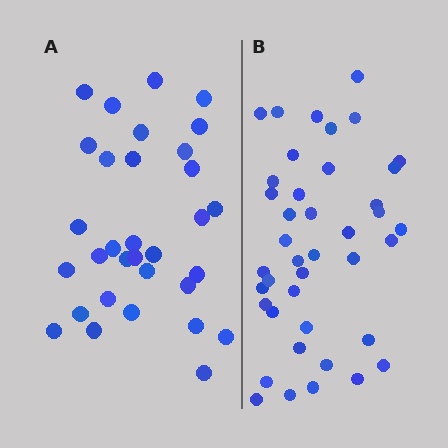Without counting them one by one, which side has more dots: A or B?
Region B (the right region) has more dots.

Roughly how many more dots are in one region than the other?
Region B has roughly 8 or so more dots than region A.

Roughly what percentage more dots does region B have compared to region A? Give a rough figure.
About 30% more.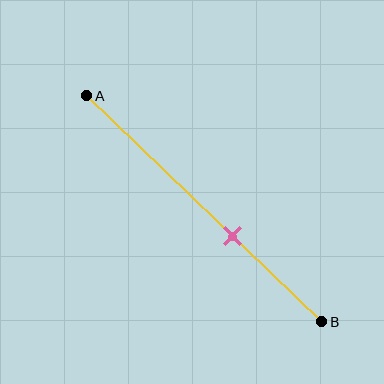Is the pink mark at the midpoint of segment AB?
No, the mark is at about 60% from A, not at the 50% midpoint.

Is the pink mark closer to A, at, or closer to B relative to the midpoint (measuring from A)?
The pink mark is closer to point B than the midpoint of segment AB.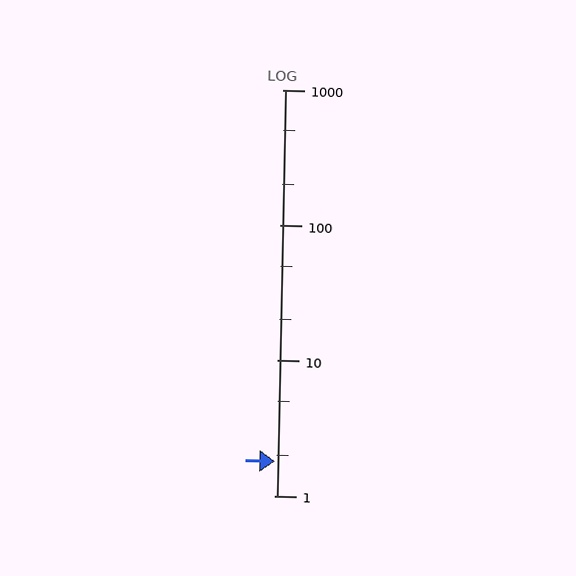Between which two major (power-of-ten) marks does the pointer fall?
The pointer is between 1 and 10.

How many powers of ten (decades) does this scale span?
The scale spans 3 decades, from 1 to 1000.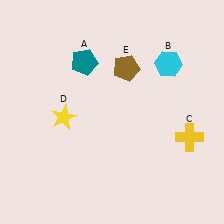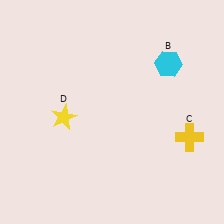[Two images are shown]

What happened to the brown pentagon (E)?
The brown pentagon (E) was removed in Image 2. It was in the top-right area of Image 1.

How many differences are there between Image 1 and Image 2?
There are 2 differences between the two images.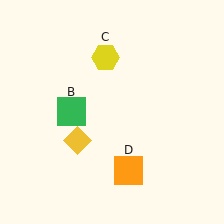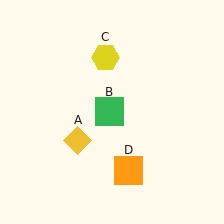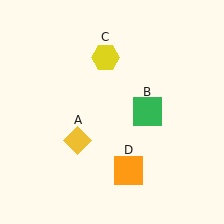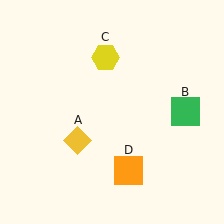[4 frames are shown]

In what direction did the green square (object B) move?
The green square (object B) moved right.